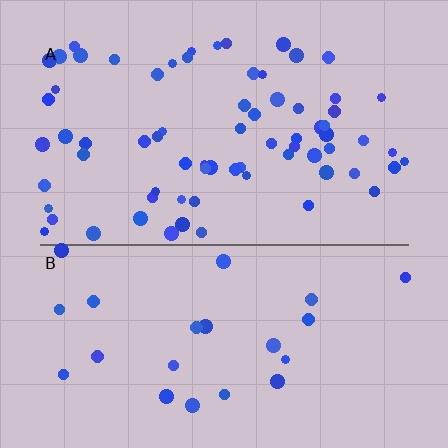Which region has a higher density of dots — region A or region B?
A (the top).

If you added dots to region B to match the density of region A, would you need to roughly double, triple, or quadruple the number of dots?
Approximately triple.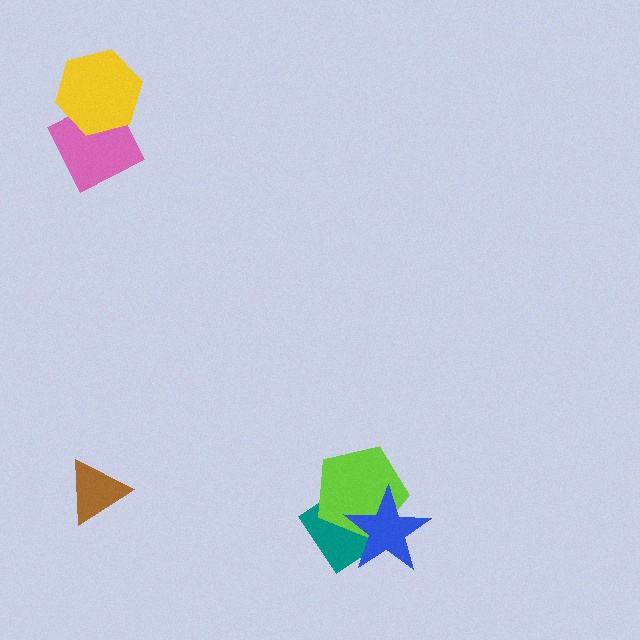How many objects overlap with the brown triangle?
0 objects overlap with the brown triangle.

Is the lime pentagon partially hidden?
Yes, it is partially covered by another shape.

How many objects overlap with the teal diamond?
2 objects overlap with the teal diamond.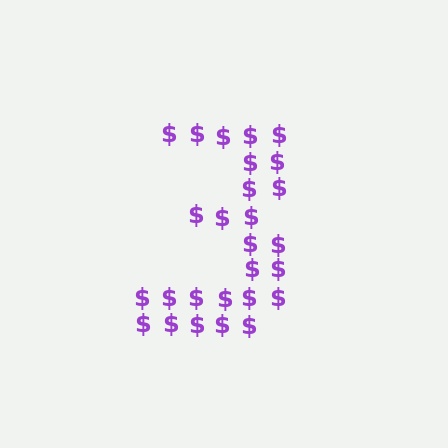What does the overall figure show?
The overall figure shows the digit 3.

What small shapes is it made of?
It is made of small dollar signs.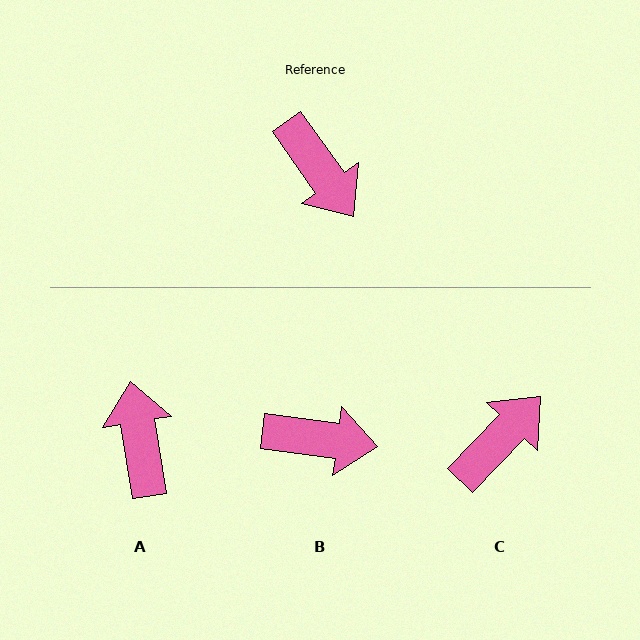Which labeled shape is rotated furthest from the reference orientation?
A, about 154 degrees away.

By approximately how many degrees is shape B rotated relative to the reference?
Approximately 47 degrees counter-clockwise.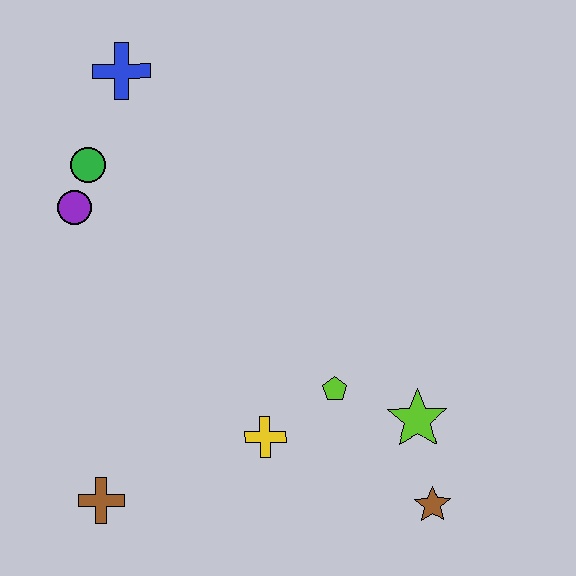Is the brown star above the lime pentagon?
No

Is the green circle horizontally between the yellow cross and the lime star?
No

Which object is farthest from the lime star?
The blue cross is farthest from the lime star.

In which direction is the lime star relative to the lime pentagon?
The lime star is to the right of the lime pentagon.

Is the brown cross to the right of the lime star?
No